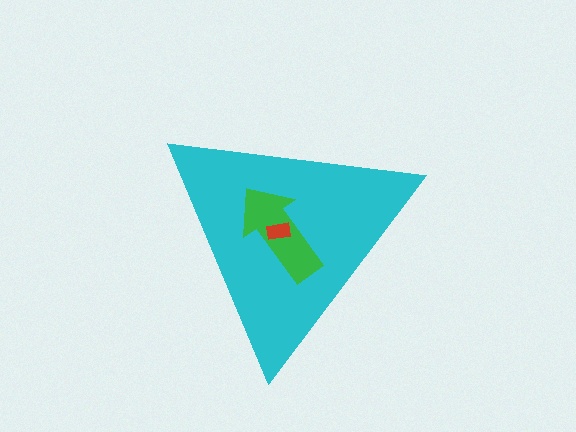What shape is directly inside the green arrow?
The red rectangle.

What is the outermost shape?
The cyan triangle.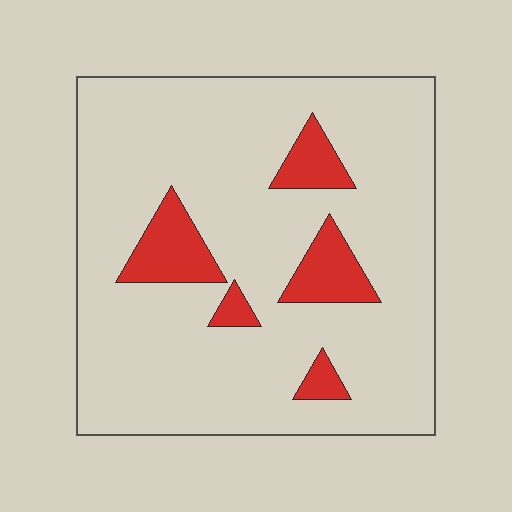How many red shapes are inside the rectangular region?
5.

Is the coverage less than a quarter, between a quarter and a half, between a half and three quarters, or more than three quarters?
Less than a quarter.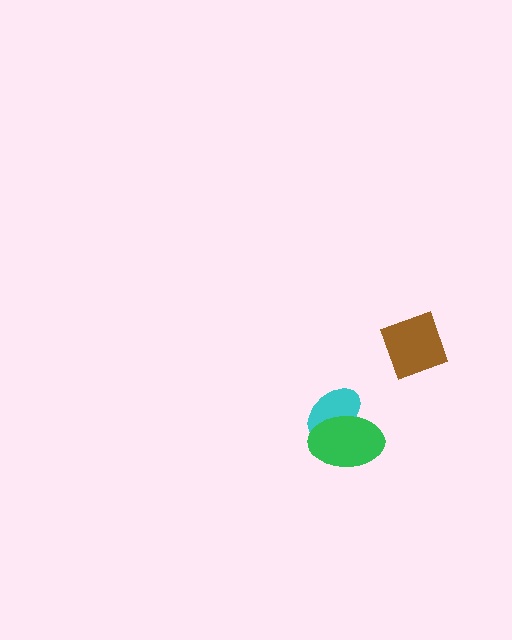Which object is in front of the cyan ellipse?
The green ellipse is in front of the cyan ellipse.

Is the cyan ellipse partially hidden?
Yes, it is partially covered by another shape.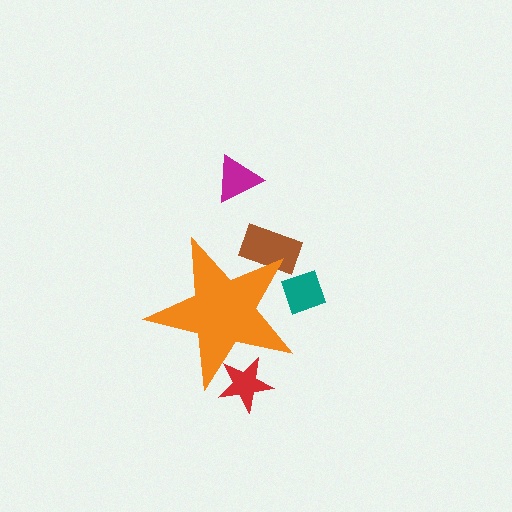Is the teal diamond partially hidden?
Yes, the teal diamond is partially hidden behind the orange star.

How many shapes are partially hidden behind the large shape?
3 shapes are partially hidden.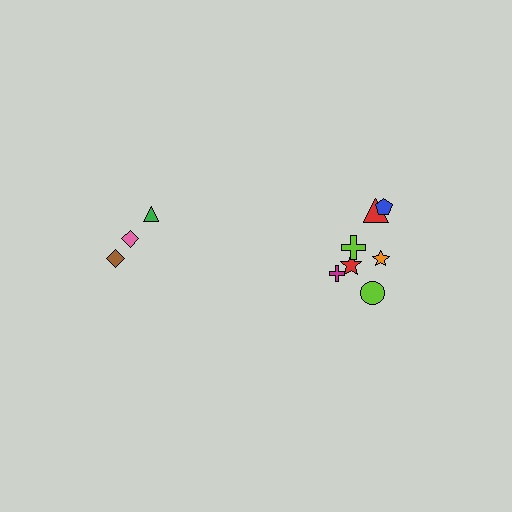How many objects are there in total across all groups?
There are 10 objects.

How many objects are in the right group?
There are 7 objects.